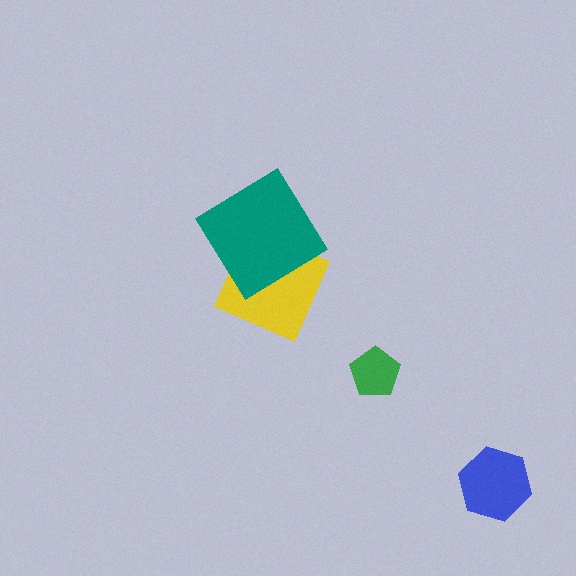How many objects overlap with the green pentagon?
0 objects overlap with the green pentagon.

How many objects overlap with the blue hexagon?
0 objects overlap with the blue hexagon.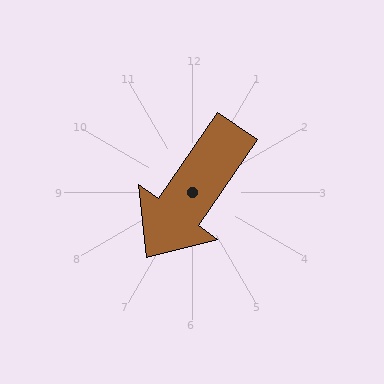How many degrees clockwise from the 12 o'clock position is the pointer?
Approximately 215 degrees.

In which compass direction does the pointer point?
Southwest.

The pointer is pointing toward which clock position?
Roughly 7 o'clock.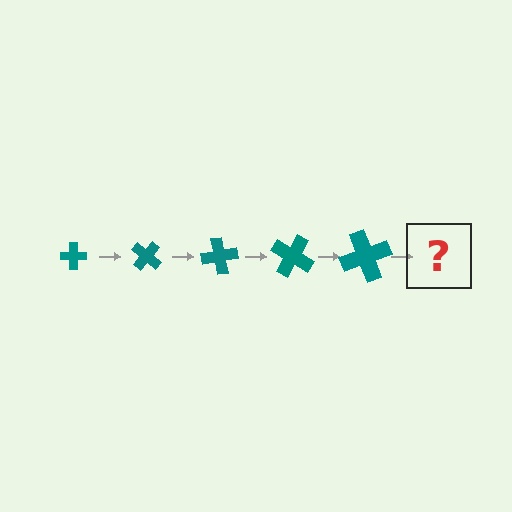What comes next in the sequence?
The next element should be a cross, larger than the previous one and rotated 200 degrees from the start.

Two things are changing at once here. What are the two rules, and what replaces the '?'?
The two rules are that the cross grows larger each step and it rotates 40 degrees each step. The '?' should be a cross, larger than the previous one and rotated 200 degrees from the start.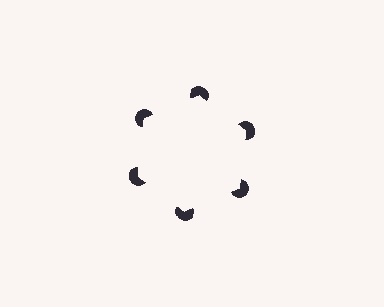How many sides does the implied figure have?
6 sides.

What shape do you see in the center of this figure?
An illusory hexagon — its edges are inferred from the aligned wedge cuts in the pac-man discs, not physically drawn.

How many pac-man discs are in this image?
There are 6 — one at each vertex of the illusory hexagon.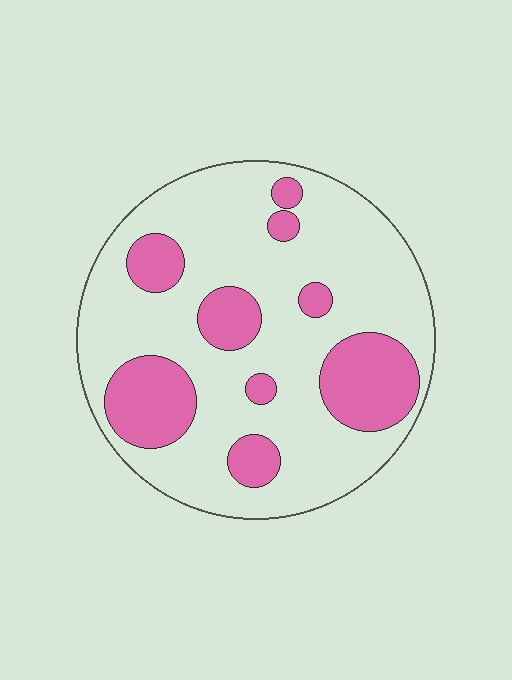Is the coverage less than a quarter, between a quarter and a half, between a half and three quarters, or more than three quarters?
Between a quarter and a half.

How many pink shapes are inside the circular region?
9.